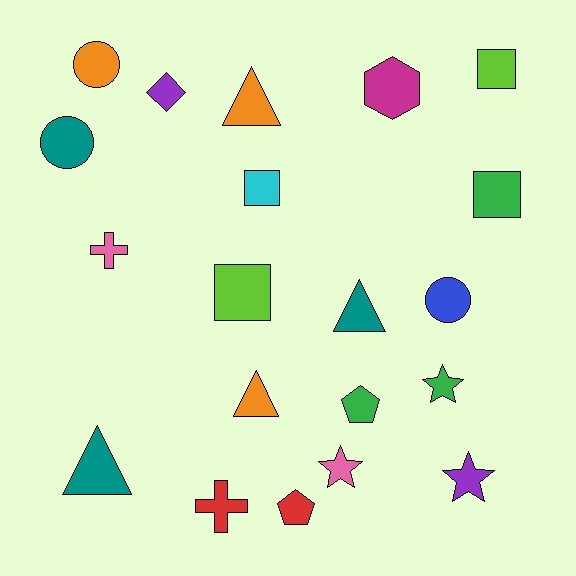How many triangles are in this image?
There are 4 triangles.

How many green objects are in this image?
There are 3 green objects.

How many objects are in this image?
There are 20 objects.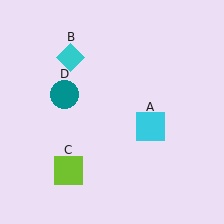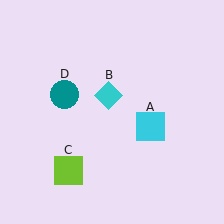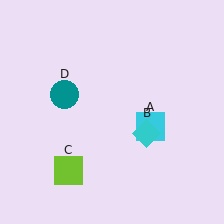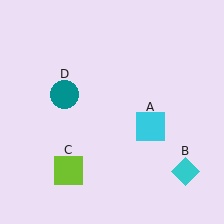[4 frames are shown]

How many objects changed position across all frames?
1 object changed position: cyan diamond (object B).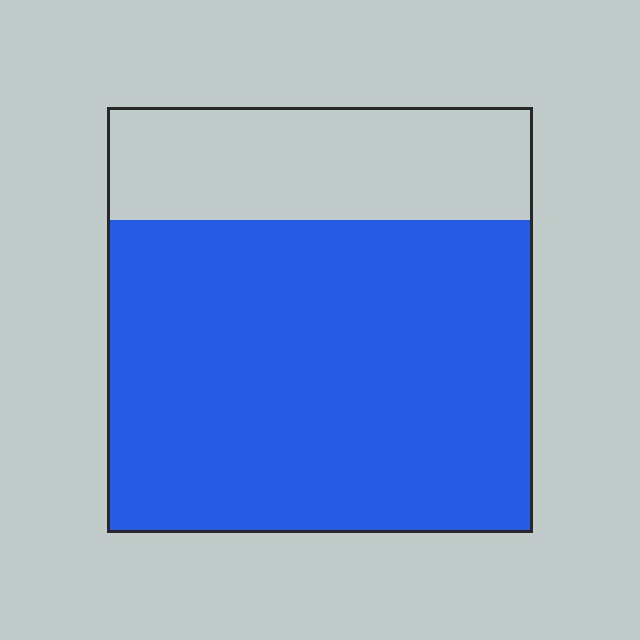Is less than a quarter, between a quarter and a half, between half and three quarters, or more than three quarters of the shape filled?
Between half and three quarters.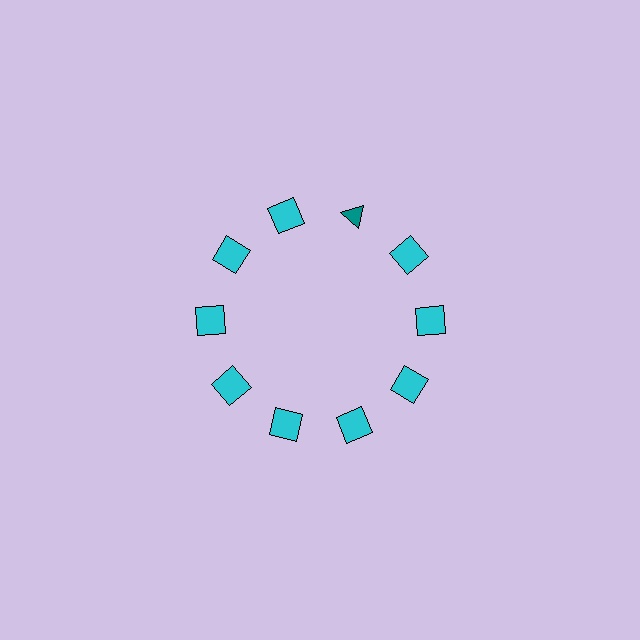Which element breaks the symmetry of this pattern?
The teal triangle at roughly the 1 o'clock position breaks the symmetry. All other shapes are cyan squares.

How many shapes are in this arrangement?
There are 10 shapes arranged in a ring pattern.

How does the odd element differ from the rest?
It differs in both color (teal instead of cyan) and shape (triangle instead of square).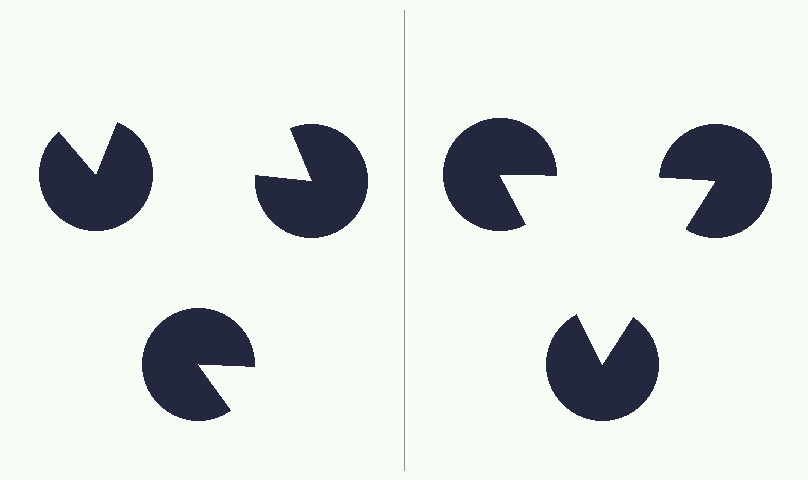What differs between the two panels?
The pac-man discs are positioned identically on both sides; only the wedge orientations differ. On the right they align to a triangle; on the left they are misaligned.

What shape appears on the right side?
An illusory triangle.